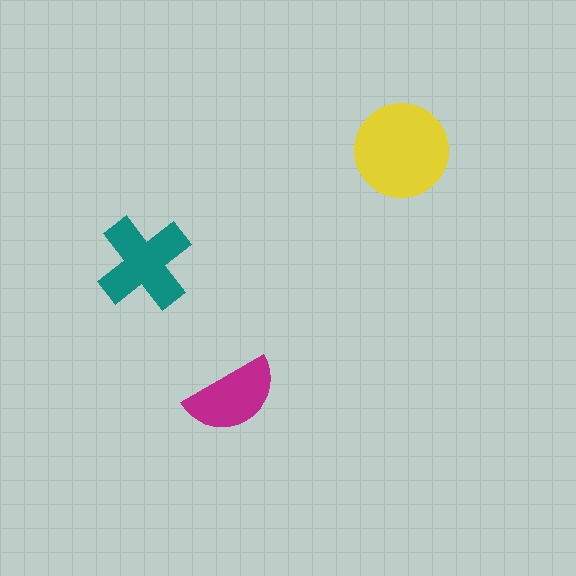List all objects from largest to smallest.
The yellow circle, the teal cross, the magenta semicircle.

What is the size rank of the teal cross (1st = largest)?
2nd.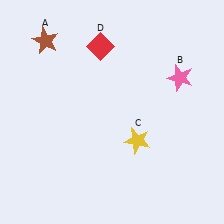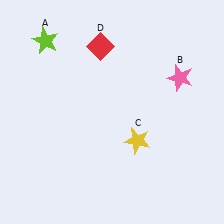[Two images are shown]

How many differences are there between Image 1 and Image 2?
There is 1 difference between the two images.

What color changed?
The star (A) changed from brown in Image 1 to lime in Image 2.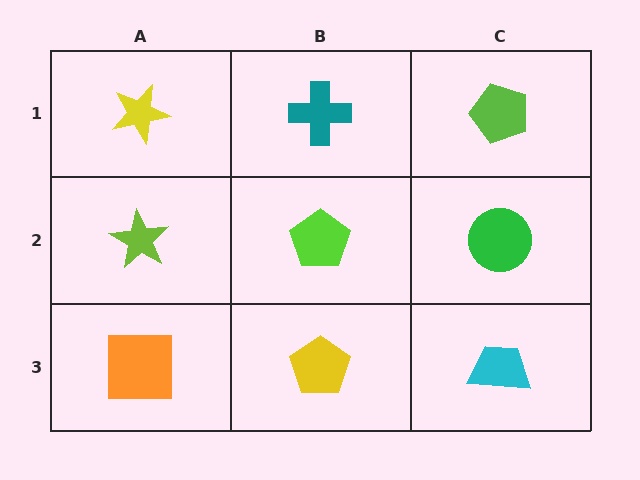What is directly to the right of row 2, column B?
A green circle.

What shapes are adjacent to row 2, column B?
A teal cross (row 1, column B), a yellow pentagon (row 3, column B), a lime star (row 2, column A), a green circle (row 2, column C).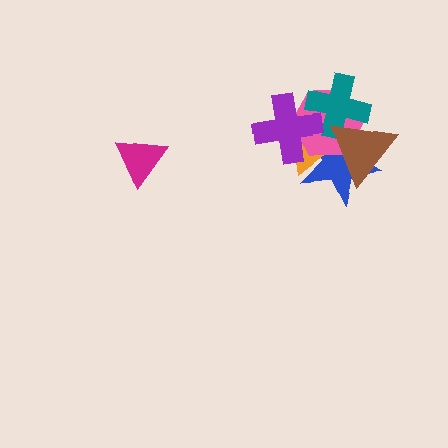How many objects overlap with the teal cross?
5 objects overlap with the teal cross.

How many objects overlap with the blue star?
5 objects overlap with the blue star.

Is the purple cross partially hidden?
No, no other shape covers it.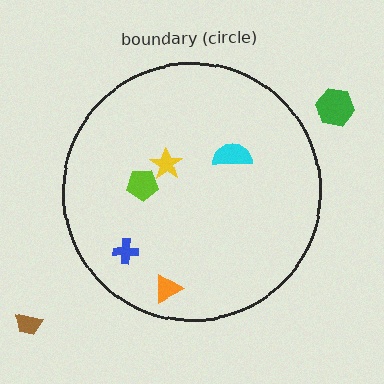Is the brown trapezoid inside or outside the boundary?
Outside.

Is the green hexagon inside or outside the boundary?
Outside.